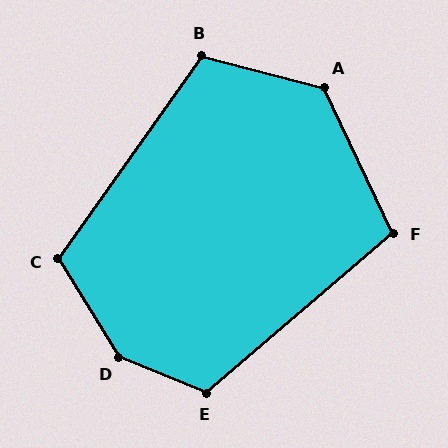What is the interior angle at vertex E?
Approximately 117 degrees (obtuse).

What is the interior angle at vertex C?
Approximately 113 degrees (obtuse).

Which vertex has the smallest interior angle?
F, at approximately 105 degrees.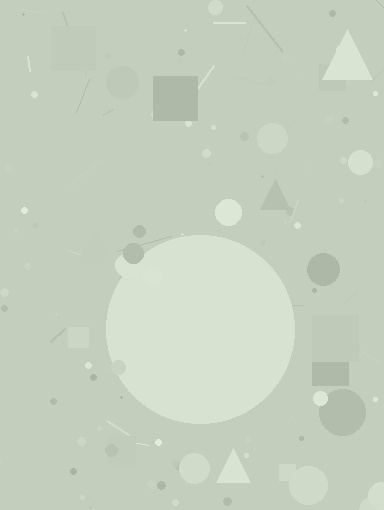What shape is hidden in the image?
A circle is hidden in the image.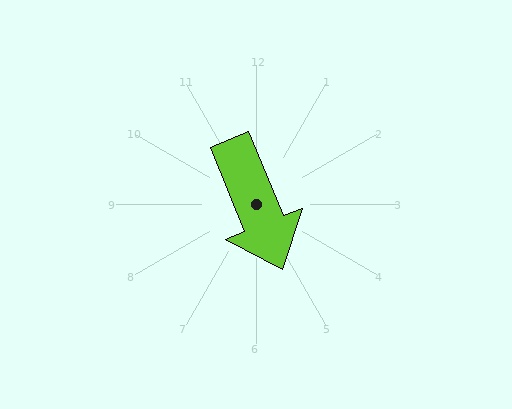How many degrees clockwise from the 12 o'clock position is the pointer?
Approximately 158 degrees.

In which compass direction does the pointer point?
South.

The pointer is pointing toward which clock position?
Roughly 5 o'clock.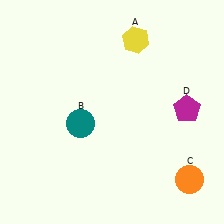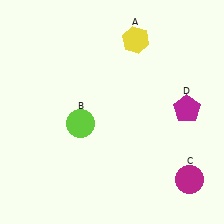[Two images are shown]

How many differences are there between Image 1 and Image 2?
There are 2 differences between the two images.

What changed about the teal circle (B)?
In Image 1, B is teal. In Image 2, it changed to lime.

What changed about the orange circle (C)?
In Image 1, C is orange. In Image 2, it changed to magenta.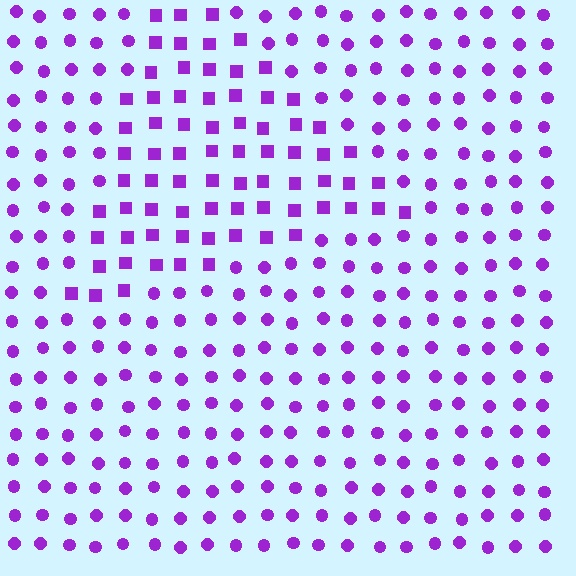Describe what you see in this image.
The image is filled with small purple elements arranged in a uniform grid. A triangle-shaped region contains squares, while the surrounding area contains circles. The boundary is defined purely by the change in element shape.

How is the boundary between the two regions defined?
The boundary is defined by a change in element shape: squares inside vs. circles outside. All elements share the same color and spacing.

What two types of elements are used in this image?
The image uses squares inside the triangle region and circles outside it.